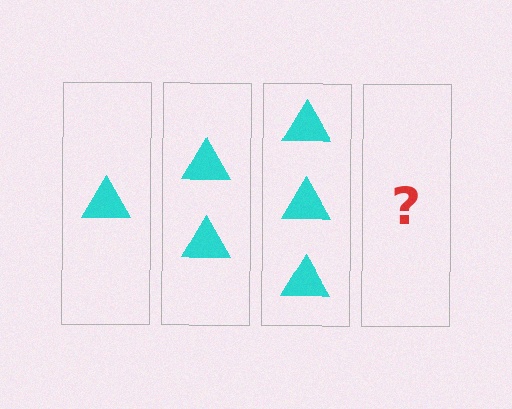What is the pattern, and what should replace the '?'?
The pattern is that each step adds one more triangle. The '?' should be 4 triangles.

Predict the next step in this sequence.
The next step is 4 triangles.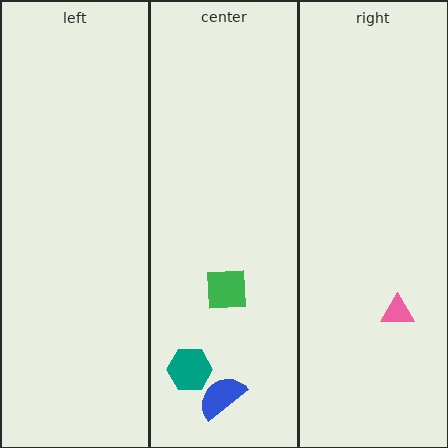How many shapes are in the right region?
1.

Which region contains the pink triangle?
The right region.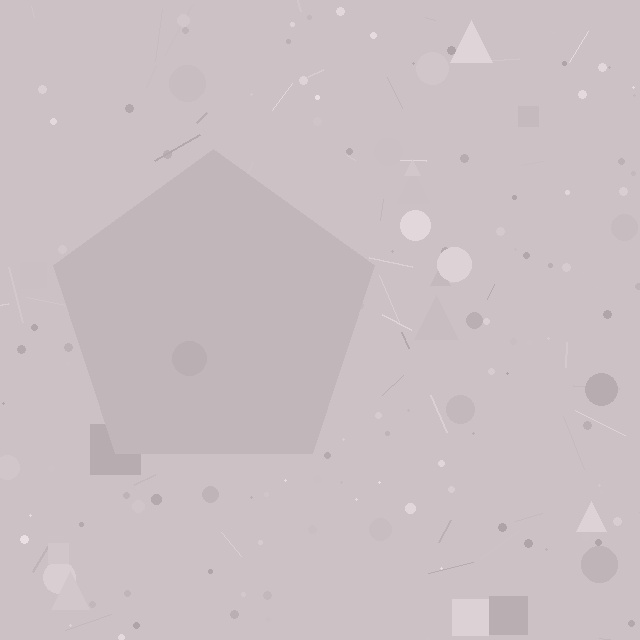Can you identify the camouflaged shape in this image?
The camouflaged shape is a pentagon.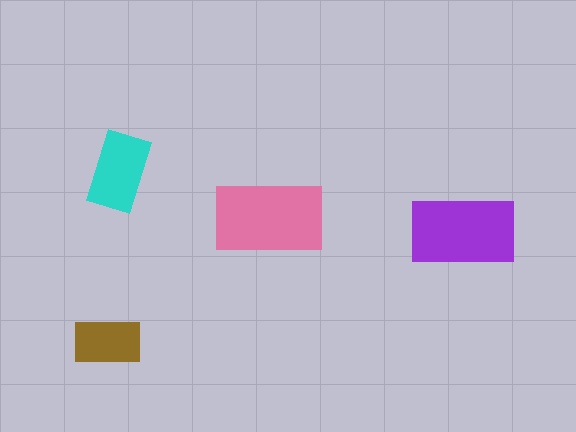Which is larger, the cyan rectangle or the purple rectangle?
The purple one.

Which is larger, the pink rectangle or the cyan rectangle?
The pink one.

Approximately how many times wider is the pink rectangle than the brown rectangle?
About 1.5 times wider.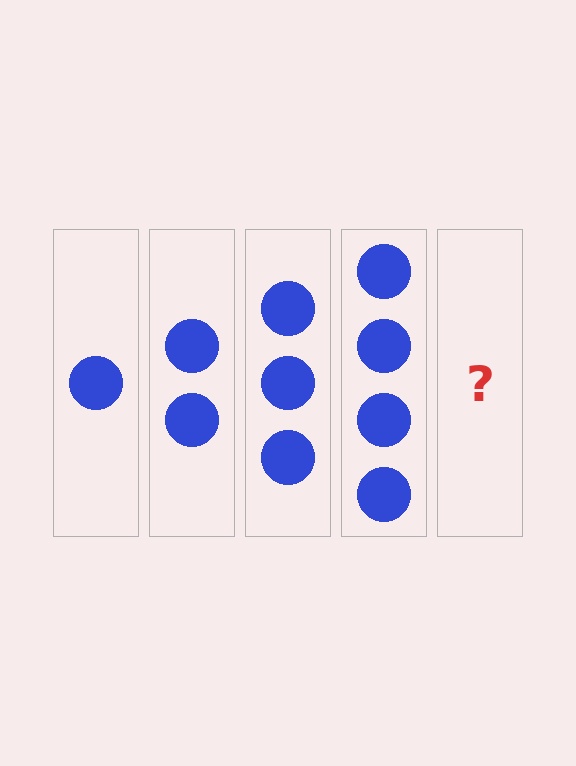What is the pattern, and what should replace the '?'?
The pattern is that each step adds one more circle. The '?' should be 5 circles.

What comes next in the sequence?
The next element should be 5 circles.